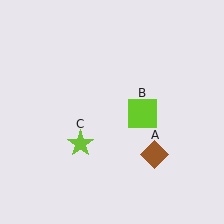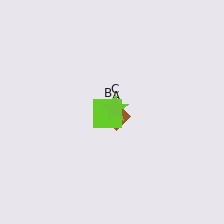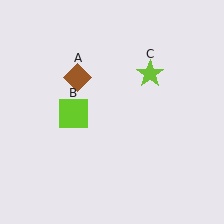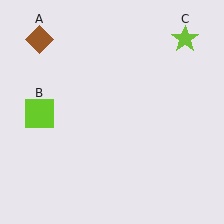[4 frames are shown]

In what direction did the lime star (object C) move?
The lime star (object C) moved up and to the right.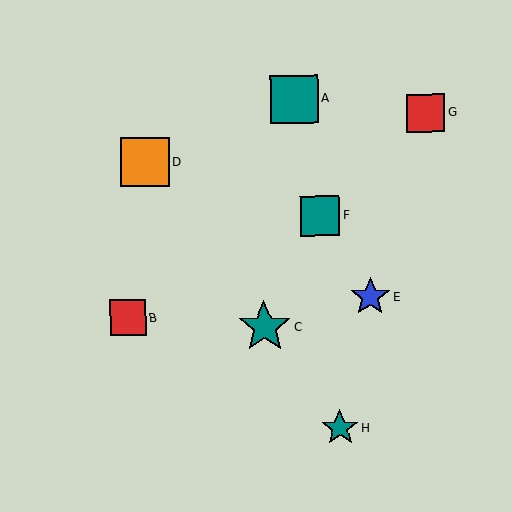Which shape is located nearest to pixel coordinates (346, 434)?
The teal star (labeled H) at (340, 428) is nearest to that location.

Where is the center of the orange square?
The center of the orange square is at (145, 162).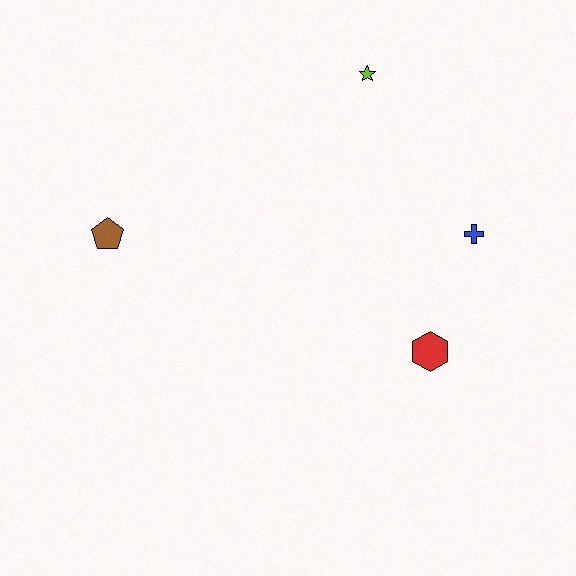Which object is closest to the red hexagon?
The blue cross is closest to the red hexagon.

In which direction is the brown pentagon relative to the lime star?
The brown pentagon is to the left of the lime star.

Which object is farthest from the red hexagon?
The brown pentagon is farthest from the red hexagon.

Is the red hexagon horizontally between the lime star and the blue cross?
Yes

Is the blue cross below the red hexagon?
No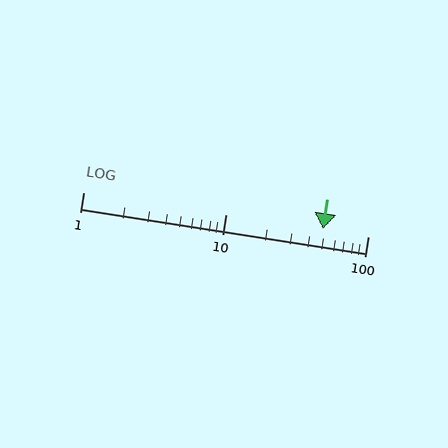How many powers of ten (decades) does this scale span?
The scale spans 2 decades, from 1 to 100.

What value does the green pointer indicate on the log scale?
The pointer indicates approximately 48.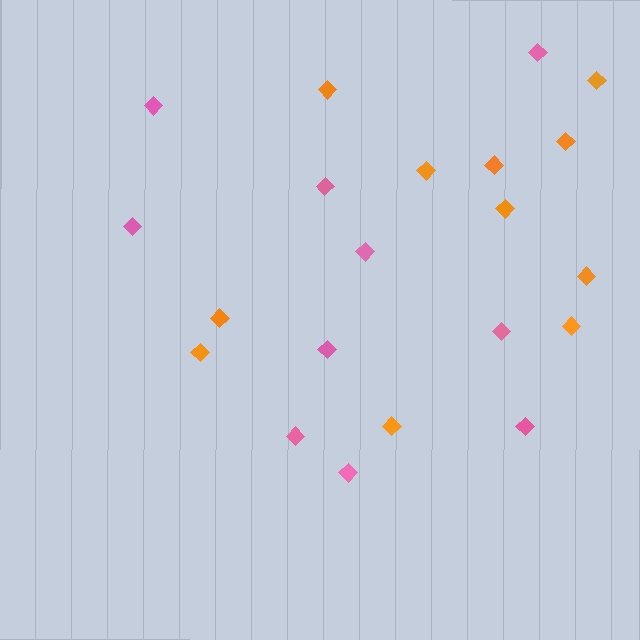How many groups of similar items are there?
There are 2 groups: one group of orange diamonds (11) and one group of pink diamonds (10).